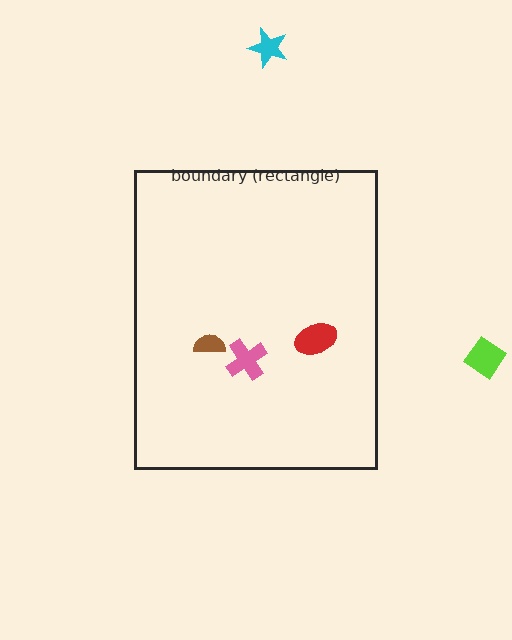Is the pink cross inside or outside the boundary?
Inside.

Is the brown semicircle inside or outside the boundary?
Inside.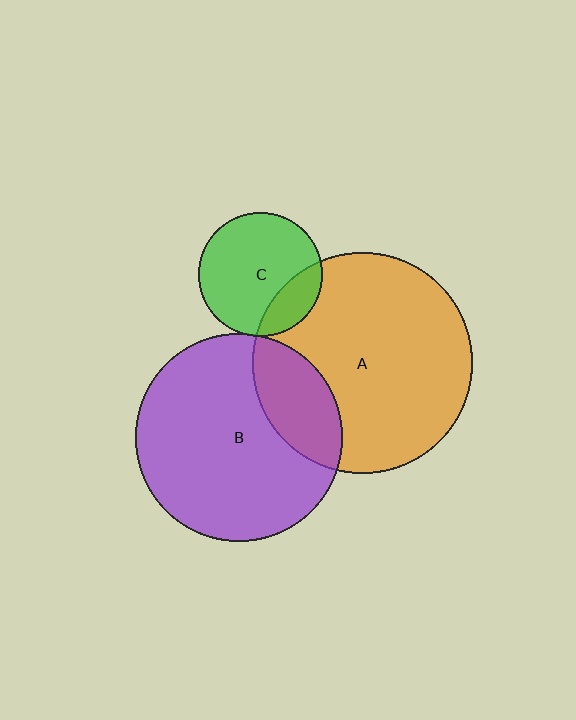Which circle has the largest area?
Circle A (orange).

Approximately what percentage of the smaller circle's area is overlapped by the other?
Approximately 20%.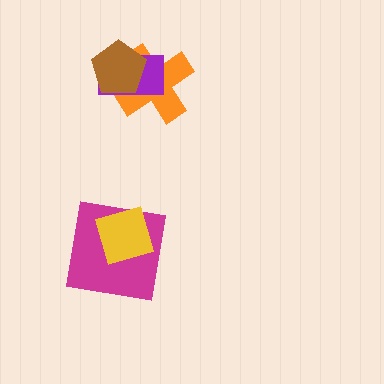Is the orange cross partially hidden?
Yes, it is partially covered by another shape.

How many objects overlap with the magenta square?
1 object overlaps with the magenta square.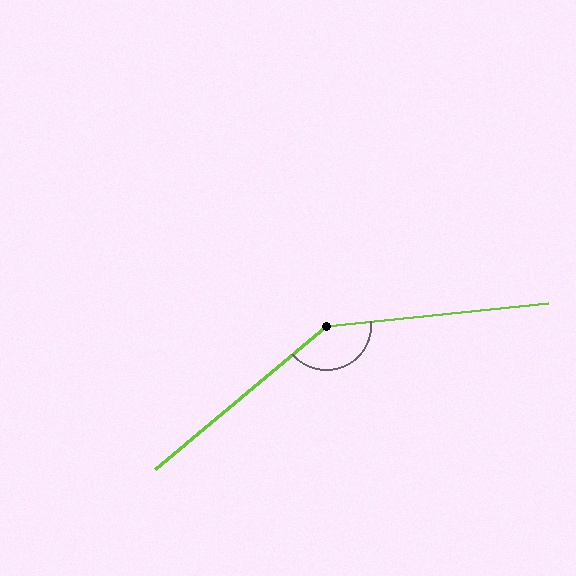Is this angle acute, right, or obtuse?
It is obtuse.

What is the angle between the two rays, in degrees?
Approximately 146 degrees.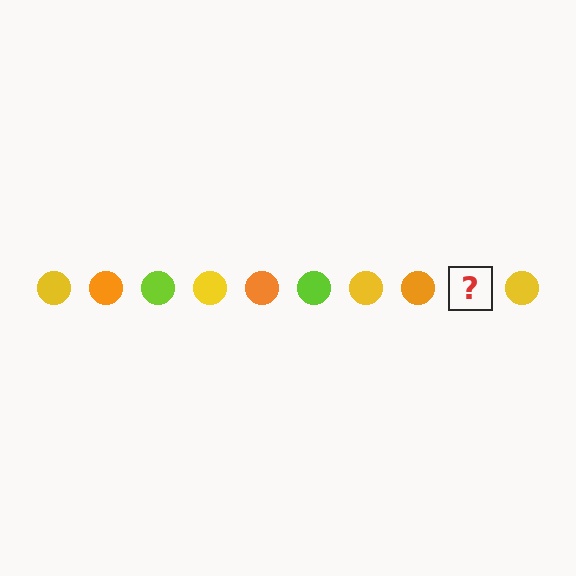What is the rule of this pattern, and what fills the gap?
The rule is that the pattern cycles through yellow, orange, lime circles. The gap should be filled with a lime circle.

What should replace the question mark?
The question mark should be replaced with a lime circle.